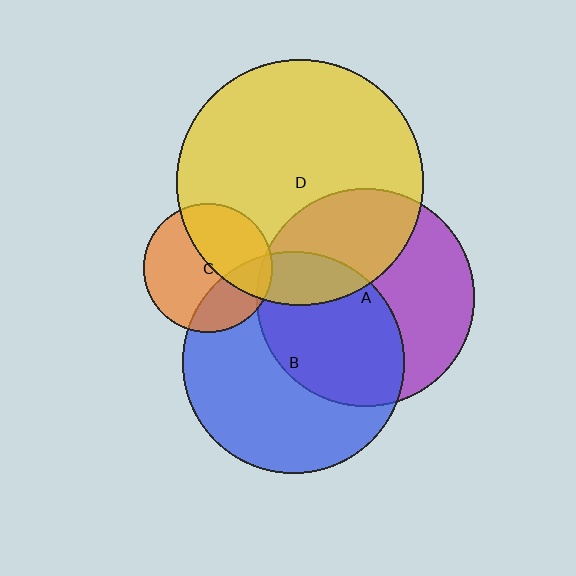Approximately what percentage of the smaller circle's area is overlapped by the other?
Approximately 40%.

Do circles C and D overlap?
Yes.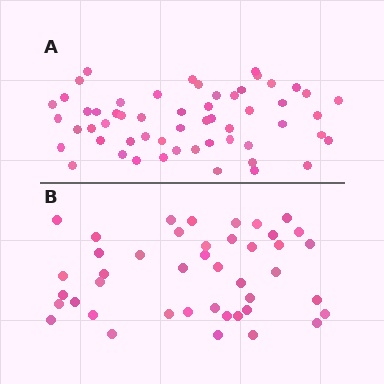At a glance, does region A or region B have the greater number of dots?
Region A (the top region) has more dots.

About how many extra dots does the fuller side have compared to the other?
Region A has approximately 15 more dots than region B.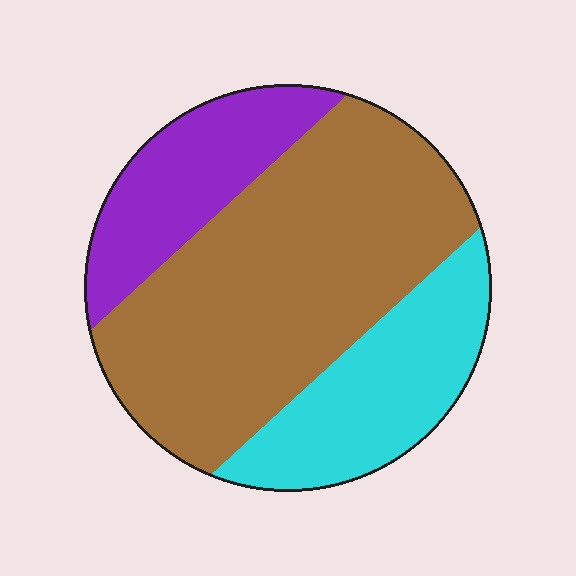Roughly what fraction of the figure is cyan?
Cyan covers 24% of the figure.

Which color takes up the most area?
Brown, at roughly 55%.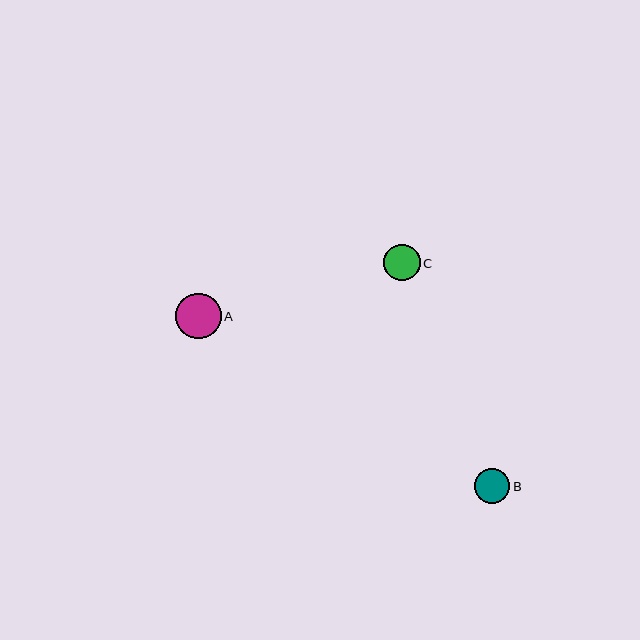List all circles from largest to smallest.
From largest to smallest: A, C, B.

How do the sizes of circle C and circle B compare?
Circle C and circle B are approximately the same size.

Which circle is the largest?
Circle A is the largest with a size of approximately 45 pixels.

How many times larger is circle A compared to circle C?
Circle A is approximately 1.3 times the size of circle C.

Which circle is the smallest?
Circle B is the smallest with a size of approximately 35 pixels.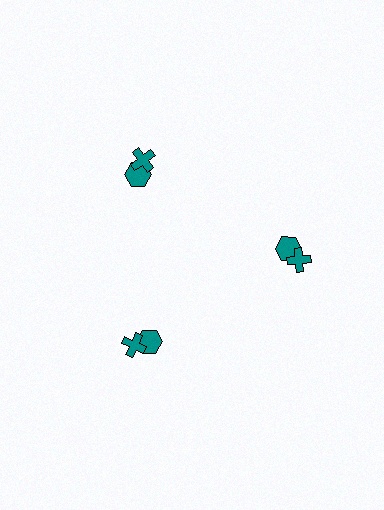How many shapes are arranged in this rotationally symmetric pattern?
There are 6 shapes, arranged in 3 groups of 2.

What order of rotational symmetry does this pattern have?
This pattern has 3-fold rotational symmetry.